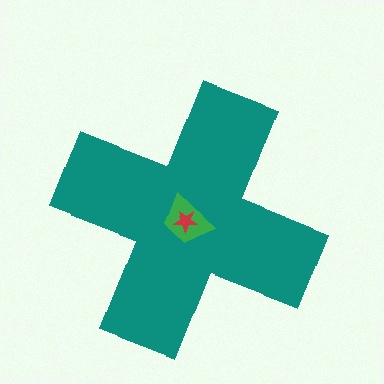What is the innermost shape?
The red star.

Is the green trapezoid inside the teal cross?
Yes.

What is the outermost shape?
The teal cross.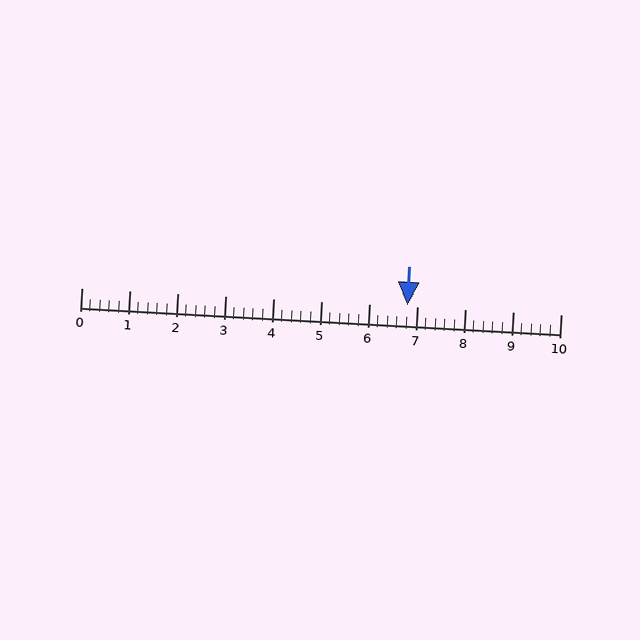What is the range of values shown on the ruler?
The ruler shows values from 0 to 10.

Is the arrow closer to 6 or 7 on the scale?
The arrow is closer to 7.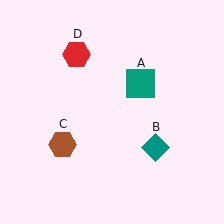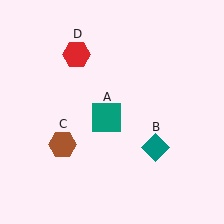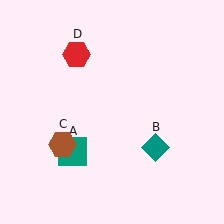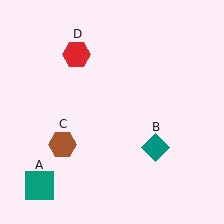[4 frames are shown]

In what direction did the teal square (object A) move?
The teal square (object A) moved down and to the left.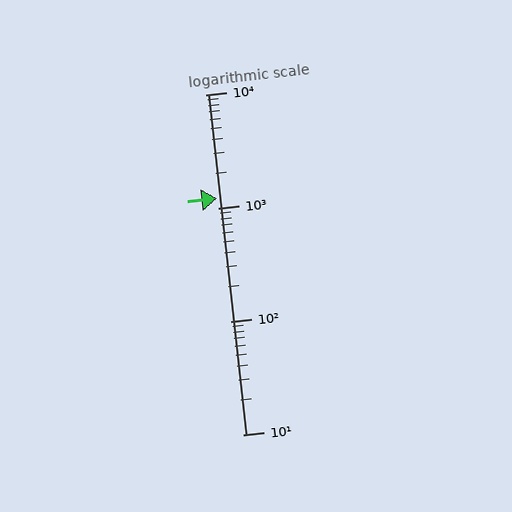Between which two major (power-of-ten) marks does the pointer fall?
The pointer is between 1000 and 10000.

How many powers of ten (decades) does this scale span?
The scale spans 3 decades, from 10 to 10000.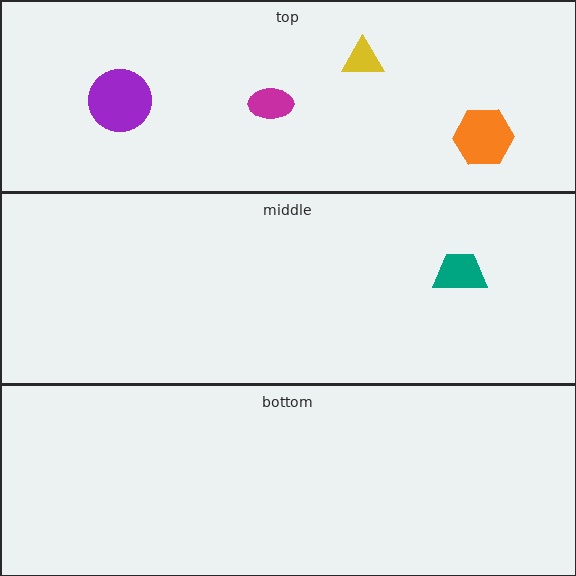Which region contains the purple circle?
The top region.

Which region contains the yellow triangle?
The top region.